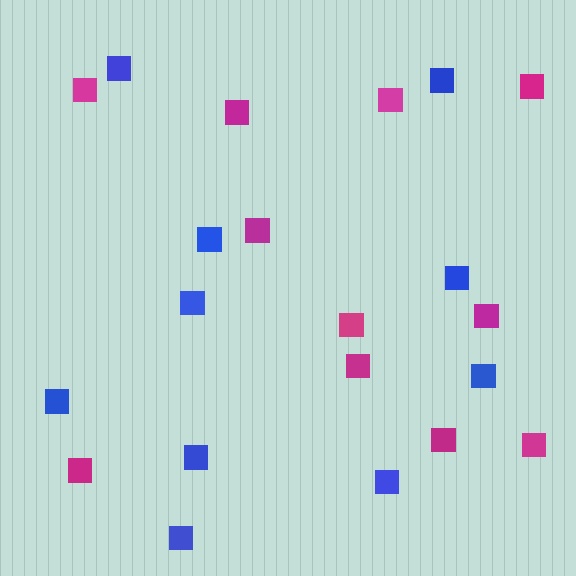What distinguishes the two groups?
There are 2 groups: one group of blue squares (10) and one group of magenta squares (11).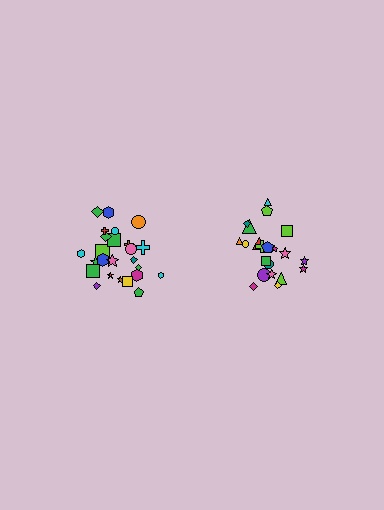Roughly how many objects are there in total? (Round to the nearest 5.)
Roughly 45 objects in total.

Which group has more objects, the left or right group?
The left group.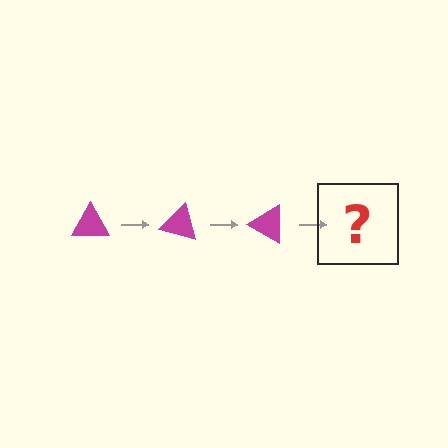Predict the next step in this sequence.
The next step is a magenta triangle rotated 45 degrees.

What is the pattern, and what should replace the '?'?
The pattern is that the triangle rotates 15 degrees each step. The '?' should be a magenta triangle rotated 45 degrees.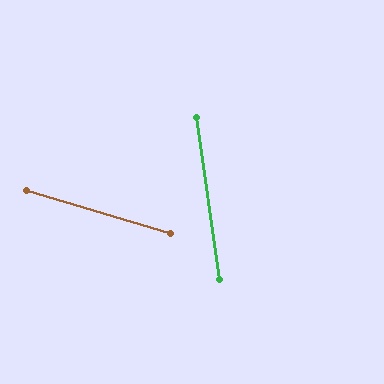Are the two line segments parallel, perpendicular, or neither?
Neither parallel nor perpendicular — they differ by about 65°.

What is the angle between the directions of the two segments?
Approximately 65 degrees.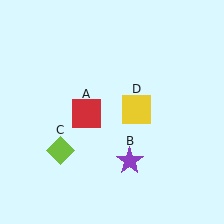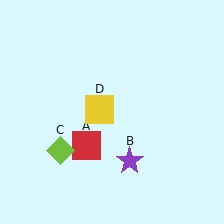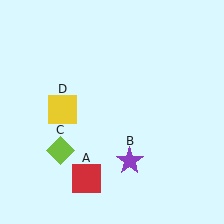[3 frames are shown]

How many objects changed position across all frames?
2 objects changed position: red square (object A), yellow square (object D).